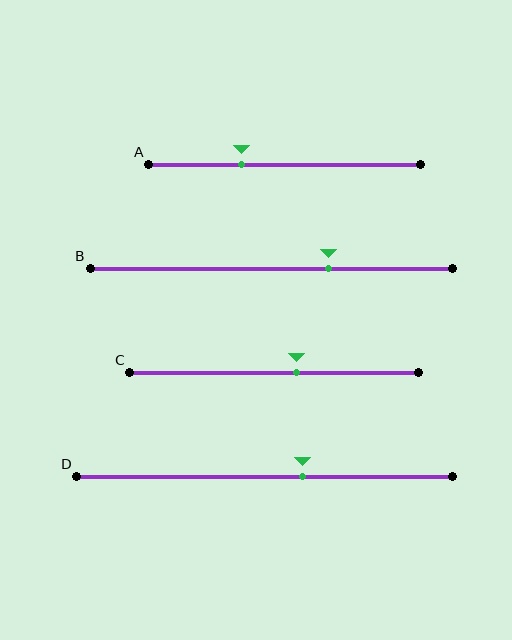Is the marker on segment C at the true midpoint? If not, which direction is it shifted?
No, the marker on segment C is shifted to the right by about 8% of the segment length.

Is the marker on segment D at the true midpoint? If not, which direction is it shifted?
No, the marker on segment D is shifted to the right by about 10% of the segment length.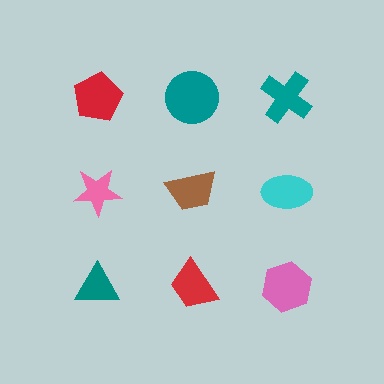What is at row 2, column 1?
A pink star.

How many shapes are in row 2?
3 shapes.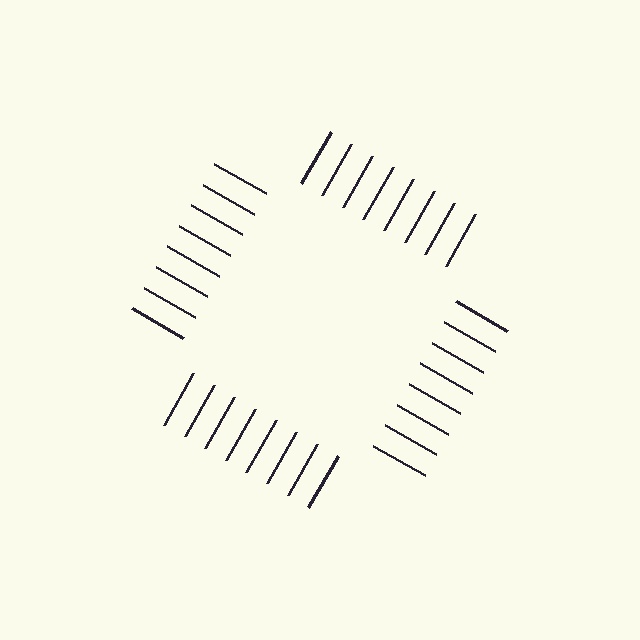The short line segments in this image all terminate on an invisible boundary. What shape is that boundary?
An illusory square — the line segments terminate on its edges but no continuous stroke is drawn.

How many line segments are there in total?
32 — 8 along each of the 4 edges.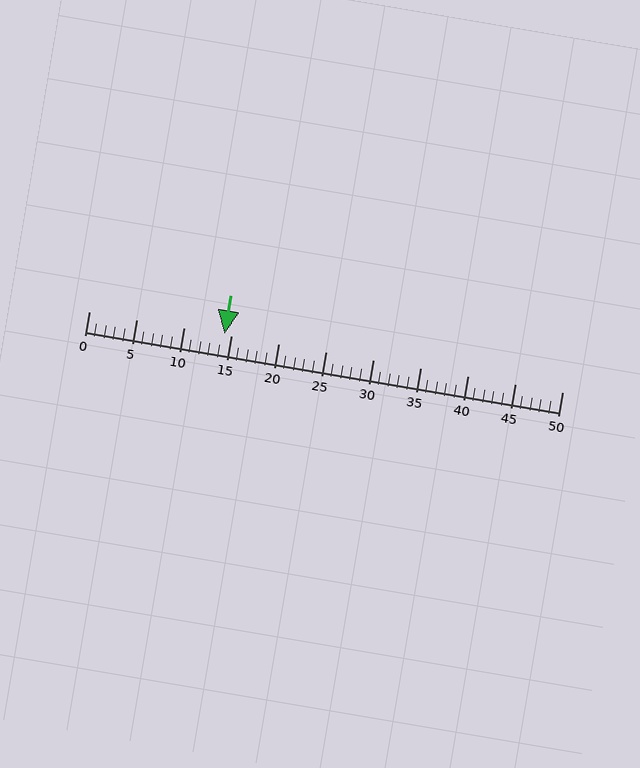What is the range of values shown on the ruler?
The ruler shows values from 0 to 50.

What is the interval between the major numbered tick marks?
The major tick marks are spaced 5 units apart.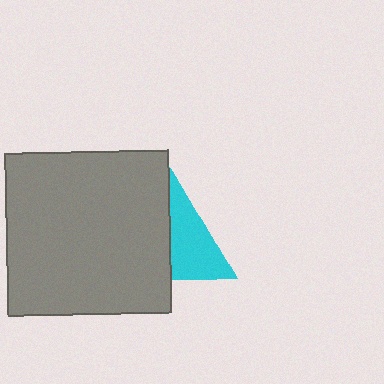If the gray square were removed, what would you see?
You would see the complete cyan triangle.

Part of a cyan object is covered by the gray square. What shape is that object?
It is a triangle.